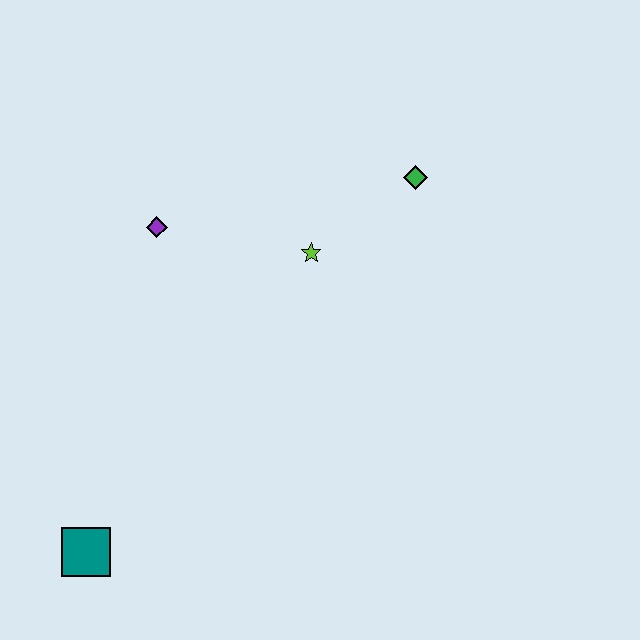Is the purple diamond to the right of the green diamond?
No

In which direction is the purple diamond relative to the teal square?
The purple diamond is above the teal square.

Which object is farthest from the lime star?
The teal square is farthest from the lime star.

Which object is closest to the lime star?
The green diamond is closest to the lime star.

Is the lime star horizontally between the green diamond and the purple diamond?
Yes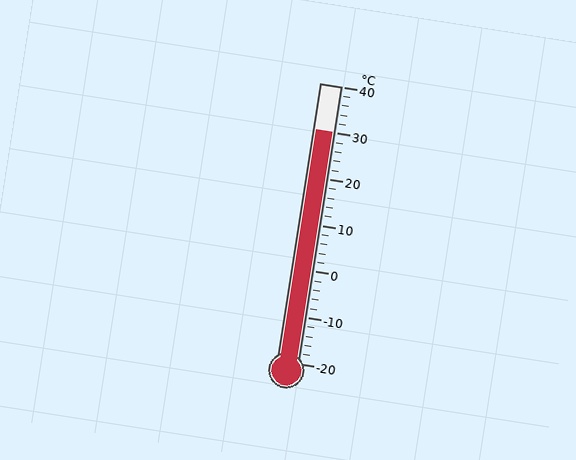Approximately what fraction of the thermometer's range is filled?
The thermometer is filled to approximately 85% of its range.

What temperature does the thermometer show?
The thermometer shows approximately 30°C.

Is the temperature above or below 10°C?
The temperature is above 10°C.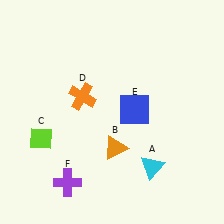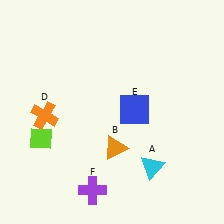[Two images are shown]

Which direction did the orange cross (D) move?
The orange cross (D) moved left.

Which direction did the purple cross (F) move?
The purple cross (F) moved right.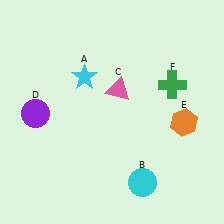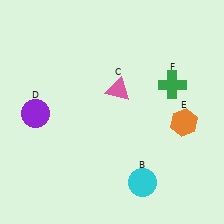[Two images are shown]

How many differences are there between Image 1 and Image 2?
There is 1 difference between the two images.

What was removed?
The cyan star (A) was removed in Image 2.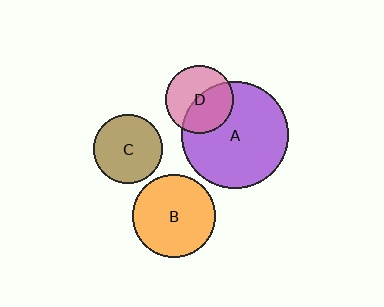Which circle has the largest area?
Circle A (purple).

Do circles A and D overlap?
Yes.